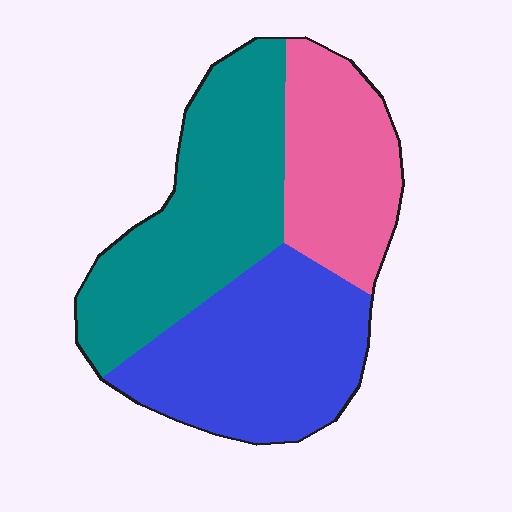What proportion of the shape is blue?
Blue covers 36% of the shape.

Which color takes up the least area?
Pink, at roughly 25%.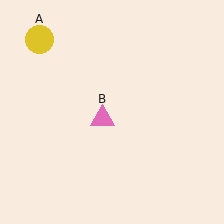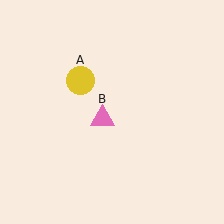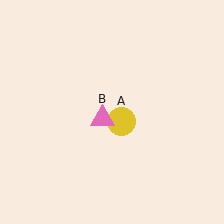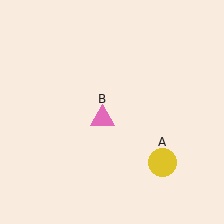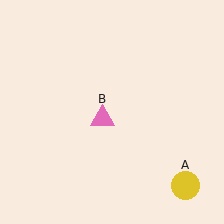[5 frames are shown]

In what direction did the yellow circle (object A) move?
The yellow circle (object A) moved down and to the right.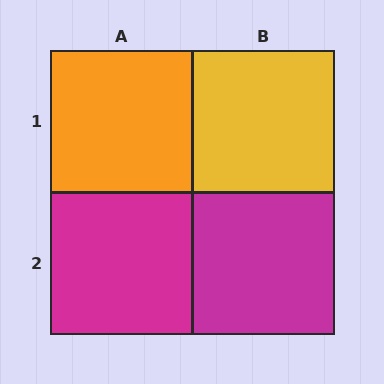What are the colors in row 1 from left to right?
Orange, yellow.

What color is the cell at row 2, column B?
Magenta.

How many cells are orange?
1 cell is orange.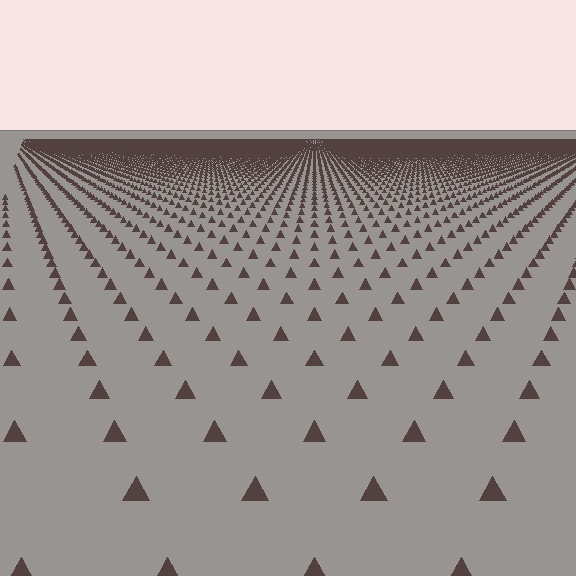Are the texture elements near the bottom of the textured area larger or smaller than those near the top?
Larger. Near the bottom, elements are closer to the viewer and appear at a bigger on-screen size.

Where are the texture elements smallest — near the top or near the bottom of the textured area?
Near the top.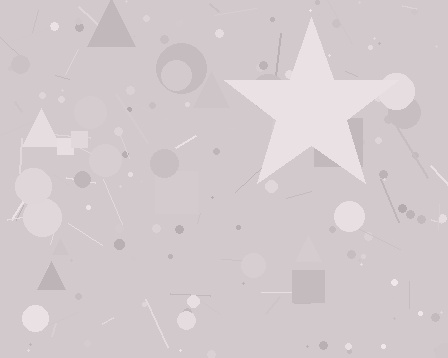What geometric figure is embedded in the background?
A star is embedded in the background.